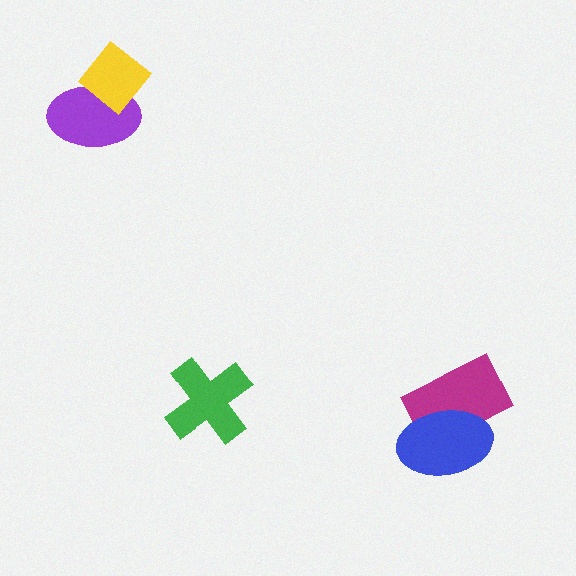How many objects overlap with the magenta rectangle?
1 object overlaps with the magenta rectangle.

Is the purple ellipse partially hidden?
Yes, it is partially covered by another shape.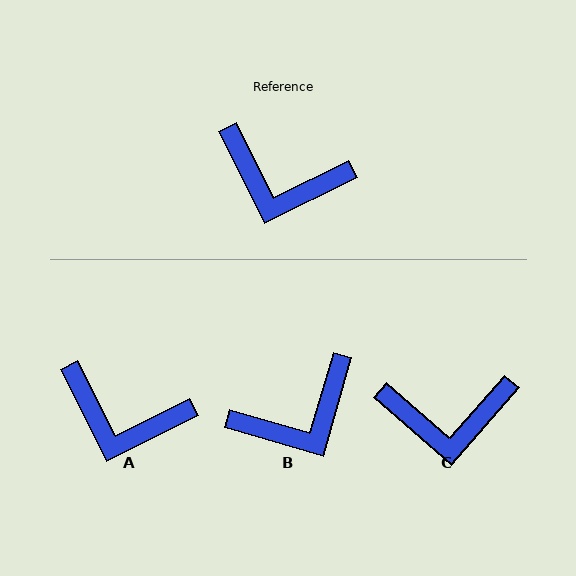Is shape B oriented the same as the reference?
No, it is off by about 47 degrees.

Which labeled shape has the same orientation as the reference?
A.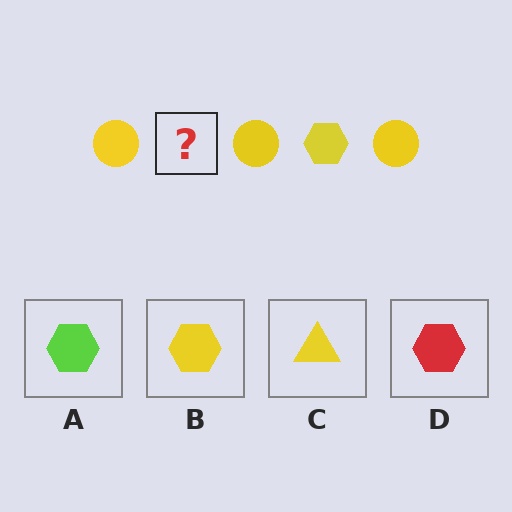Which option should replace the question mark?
Option B.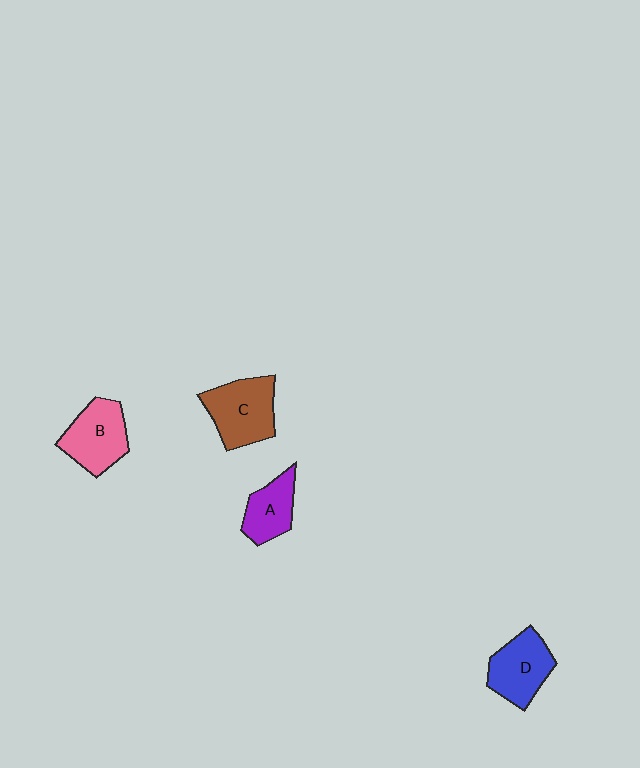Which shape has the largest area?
Shape C (brown).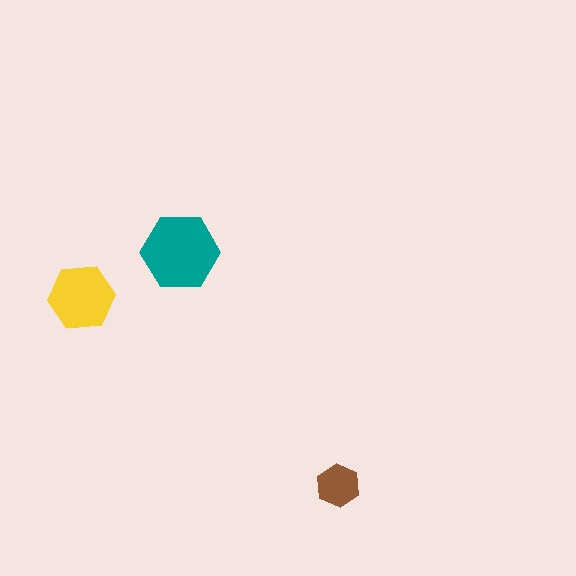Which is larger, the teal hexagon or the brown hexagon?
The teal one.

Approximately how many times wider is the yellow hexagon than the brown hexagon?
About 1.5 times wider.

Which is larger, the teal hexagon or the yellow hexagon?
The teal one.